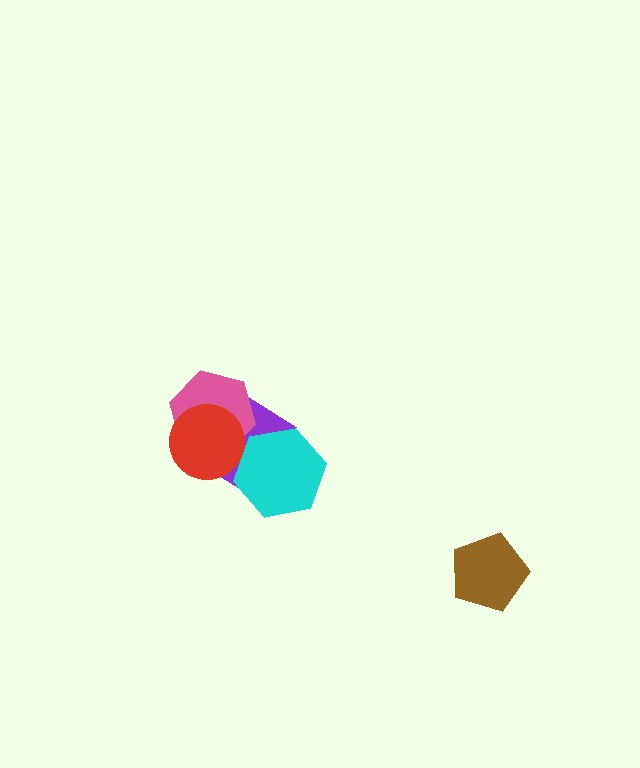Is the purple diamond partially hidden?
Yes, it is partially covered by another shape.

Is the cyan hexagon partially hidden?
No, no other shape covers it.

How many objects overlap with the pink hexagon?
2 objects overlap with the pink hexagon.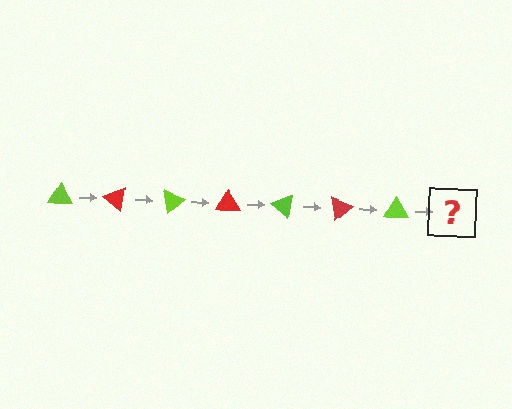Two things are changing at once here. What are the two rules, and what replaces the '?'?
The two rules are that it rotates 40 degrees each step and the color cycles through lime and red. The '?' should be a red triangle, rotated 280 degrees from the start.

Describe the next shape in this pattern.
It should be a red triangle, rotated 280 degrees from the start.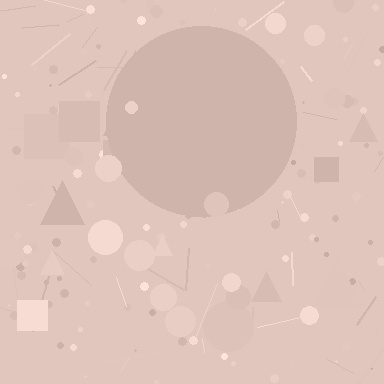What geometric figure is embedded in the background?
A circle is embedded in the background.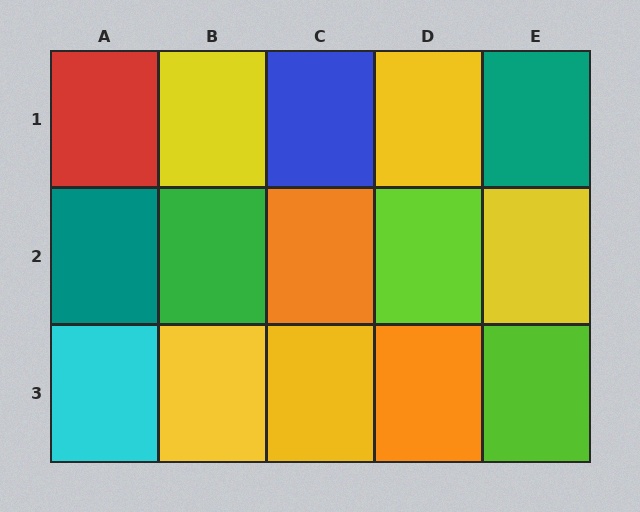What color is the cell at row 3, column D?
Orange.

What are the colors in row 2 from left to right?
Teal, green, orange, lime, yellow.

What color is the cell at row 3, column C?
Yellow.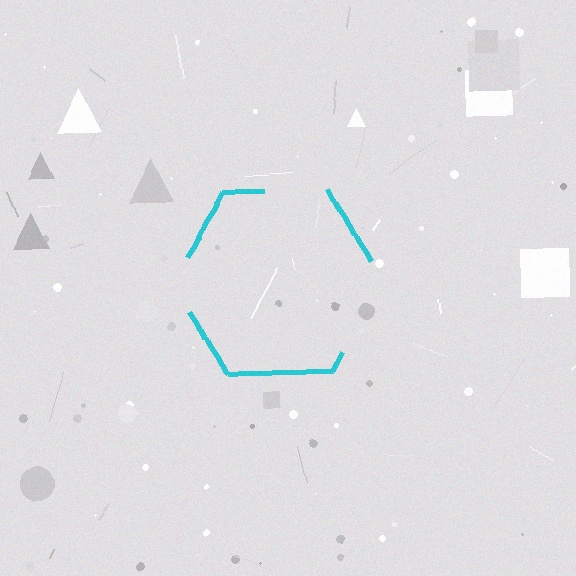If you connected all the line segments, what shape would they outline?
They would outline a hexagon.